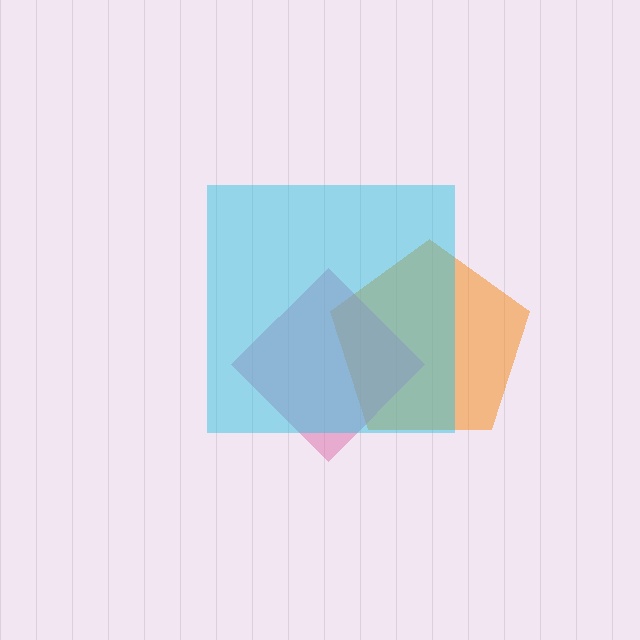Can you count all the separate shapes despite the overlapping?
Yes, there are 3 separate shapes.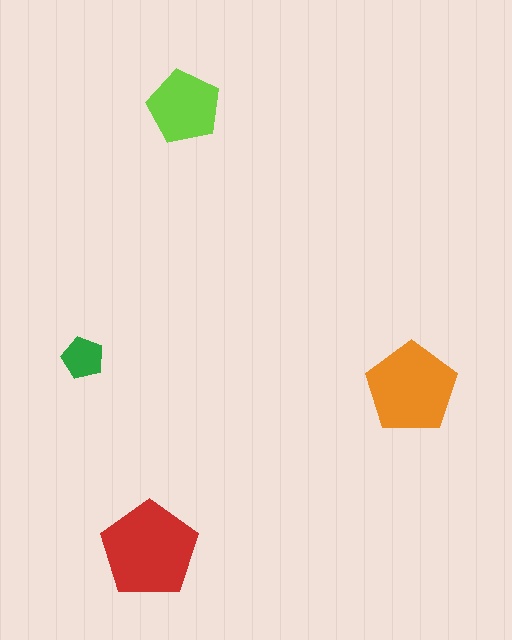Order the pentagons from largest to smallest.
the red one, the orange one, the lime one, the green one.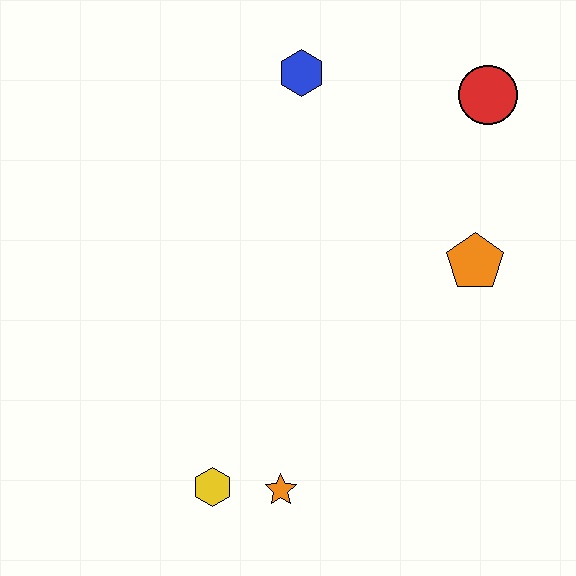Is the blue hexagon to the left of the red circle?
Yes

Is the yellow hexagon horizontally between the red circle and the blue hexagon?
No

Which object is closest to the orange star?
The yellow hexagon is closest to the orange star.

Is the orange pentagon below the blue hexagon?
Yes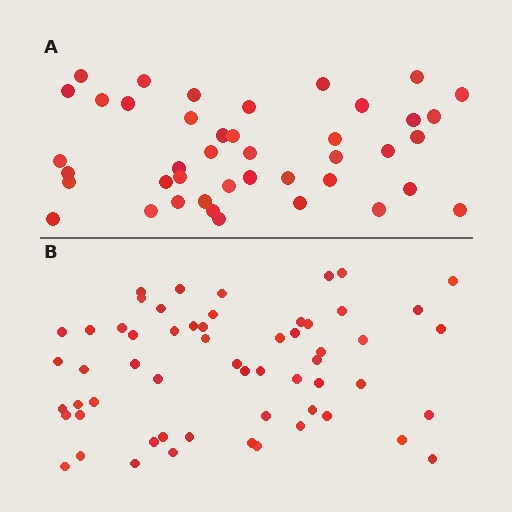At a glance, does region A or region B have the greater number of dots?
Region B (the bottom region) has more dots.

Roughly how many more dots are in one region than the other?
Region B has approximately 15 more dots than region A.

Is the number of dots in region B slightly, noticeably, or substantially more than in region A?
Region B has noticeably more, but not dramatically so. The ratio is roughly 1.4 to 1.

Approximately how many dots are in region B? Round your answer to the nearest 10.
About 60 dots. (The exact count is 58, which rounds to 60.)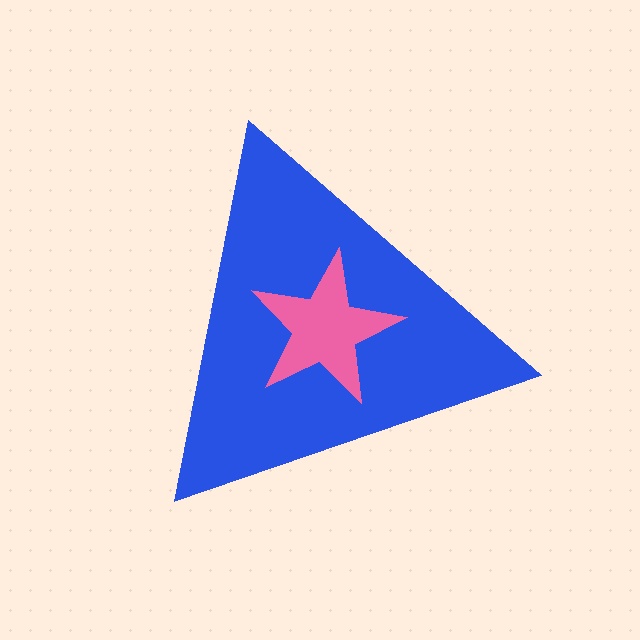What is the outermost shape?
The blue triangle.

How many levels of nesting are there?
2.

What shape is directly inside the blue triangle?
The pink star.